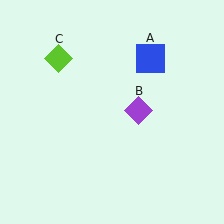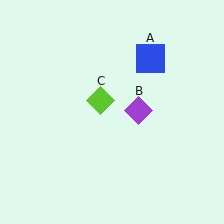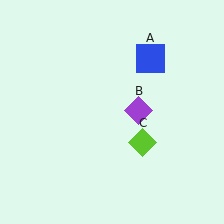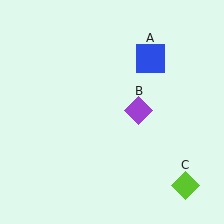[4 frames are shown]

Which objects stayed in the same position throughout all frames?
Blue square (object A) and purple diamond (object B) remained stationary.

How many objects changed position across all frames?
1 object changed position: lime diamond (object C).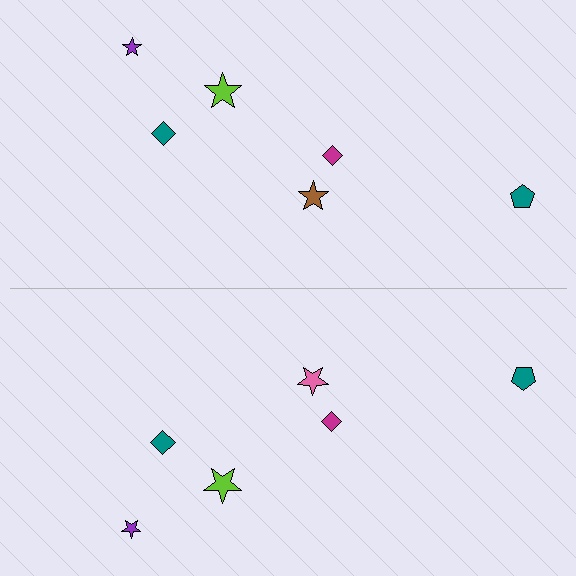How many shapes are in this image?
There are 12 shapes in this image.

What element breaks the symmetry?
The pink star on the bottom side breaks the symmetry — its mirror counterpart is brown.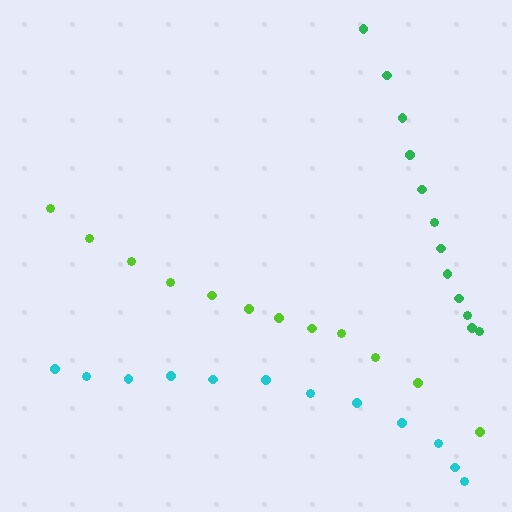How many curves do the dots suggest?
There are 3 distinct paths.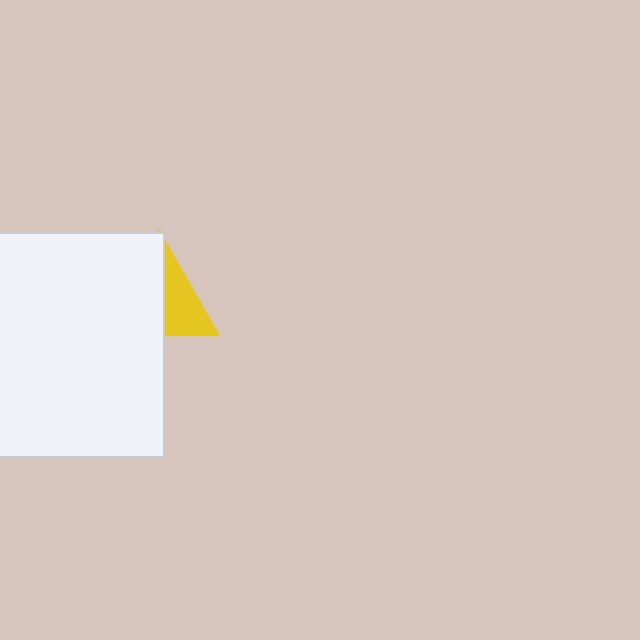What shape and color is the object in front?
The object in front is a white square.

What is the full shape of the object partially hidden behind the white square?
The partially hidden object is a yellow triangle.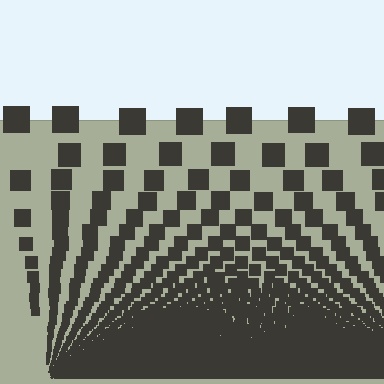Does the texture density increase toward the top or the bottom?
Density increases toward the bottom.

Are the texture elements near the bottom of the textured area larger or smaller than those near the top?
Smaller. The gradient is inverted — elements near the bottom are smaller and denser.